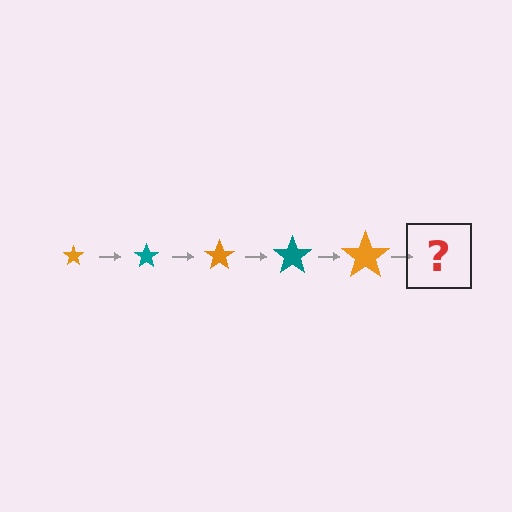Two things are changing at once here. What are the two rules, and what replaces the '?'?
The two rules are that the star grows larger each step and the color cycles through orange and teal. The '?' should be a teal star, larger than the previous one.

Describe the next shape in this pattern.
It should be a teal star, larger than the previous one.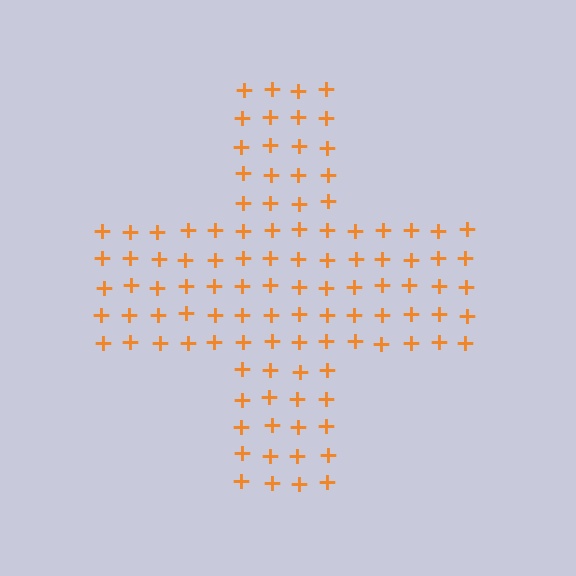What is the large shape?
The large shape is a cross.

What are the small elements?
The small elements are plus signs.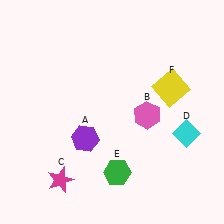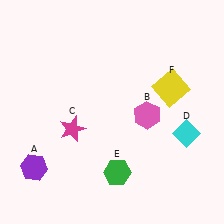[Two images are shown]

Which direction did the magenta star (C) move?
The magenta star (C) moved up.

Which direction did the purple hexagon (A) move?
The purple hexagon (A) moved left.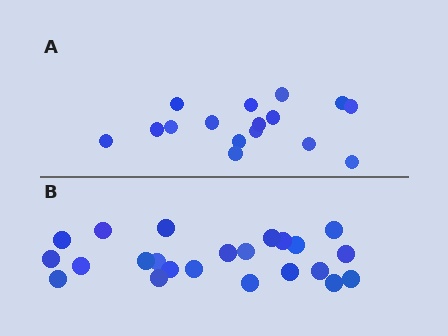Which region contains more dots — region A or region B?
Region B (the bottom region) has more dots.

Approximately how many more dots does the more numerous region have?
Region B has roughly 8 or so more dots than region A.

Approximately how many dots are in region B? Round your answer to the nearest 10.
About 20 dots. (The exact count is 23, which rounds to 20.)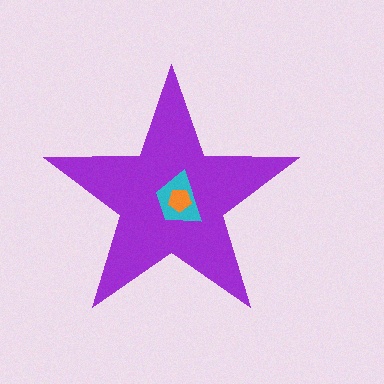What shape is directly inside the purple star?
The cyan trapezoid.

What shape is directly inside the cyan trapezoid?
The orange pentagon.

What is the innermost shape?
The orange pentagon.